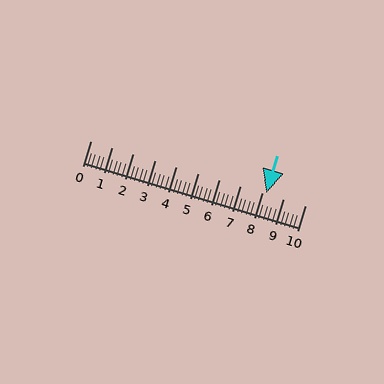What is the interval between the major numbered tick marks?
The major tick marks are spaced 1 units apart.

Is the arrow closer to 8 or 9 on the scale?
The arrow is closer to 8.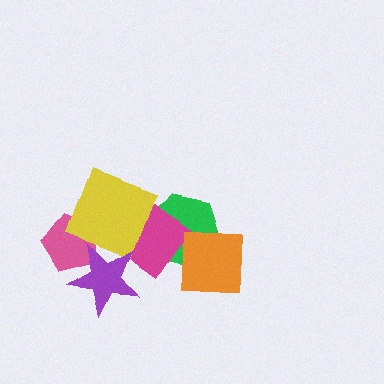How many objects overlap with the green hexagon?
3 objects overlap with the green hexagon.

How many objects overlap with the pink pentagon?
2 objects overlap with the pink pentagon.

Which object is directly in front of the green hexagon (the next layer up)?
The magenta diamond is directly in front of the green hexagon.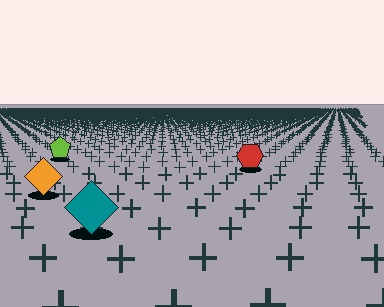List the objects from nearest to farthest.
From nearest to farthest: the teal diamond, the orange diamond, the red hexagon, the lime pentagon.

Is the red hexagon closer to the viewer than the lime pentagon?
Yes. The red hexagon is closer — you can tell from the texture gradient: the ground texture is coarser near it.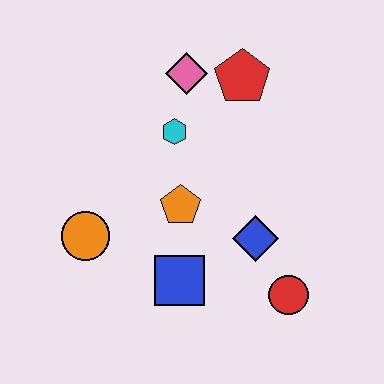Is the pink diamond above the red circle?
Yes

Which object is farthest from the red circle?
The pink diamond is farthest from the red circle.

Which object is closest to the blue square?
The orange pentagon is closest to the blue square.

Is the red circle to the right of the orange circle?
Yes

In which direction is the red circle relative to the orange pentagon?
The red circle is to the right of the orange pentagon.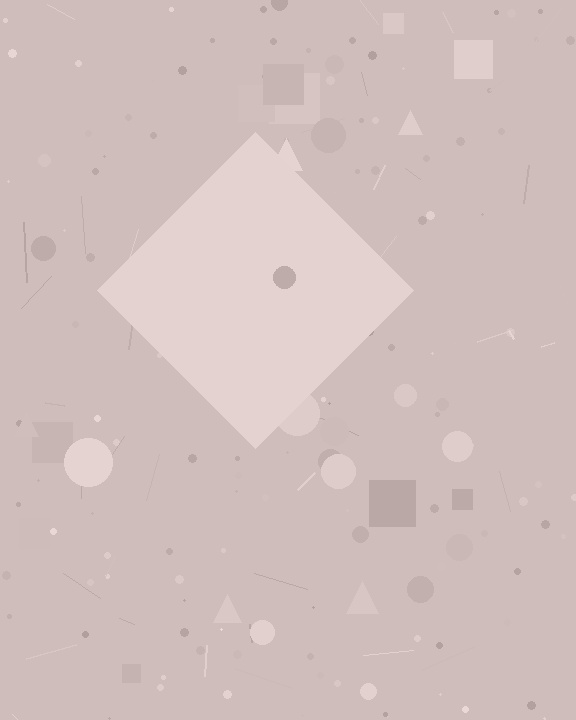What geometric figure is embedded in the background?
A diamond is embedded in the background.